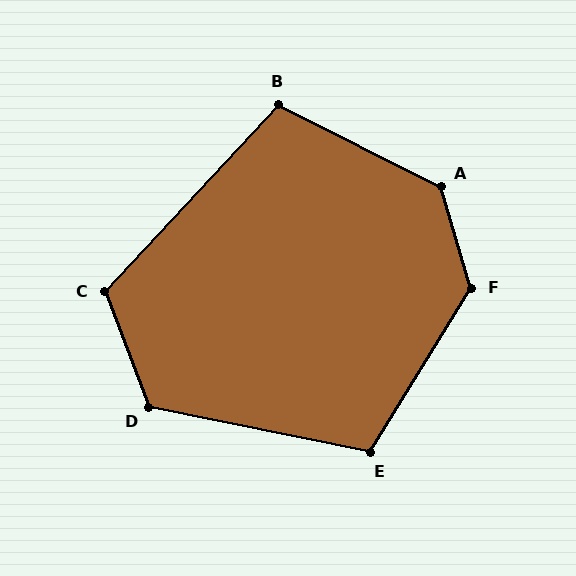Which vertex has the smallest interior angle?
B, at approximately 106 degrees.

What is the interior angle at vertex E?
Approximately 110 degrees (obtuse).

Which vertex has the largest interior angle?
A, at approximately 133 degrees.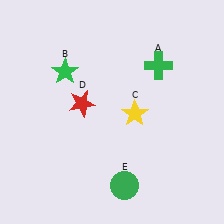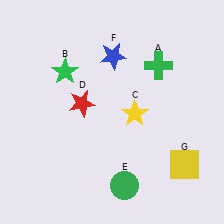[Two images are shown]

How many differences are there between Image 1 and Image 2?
There are 2 differences between the two images.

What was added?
A blue star (F), a yellow square (G) were added in Image 2.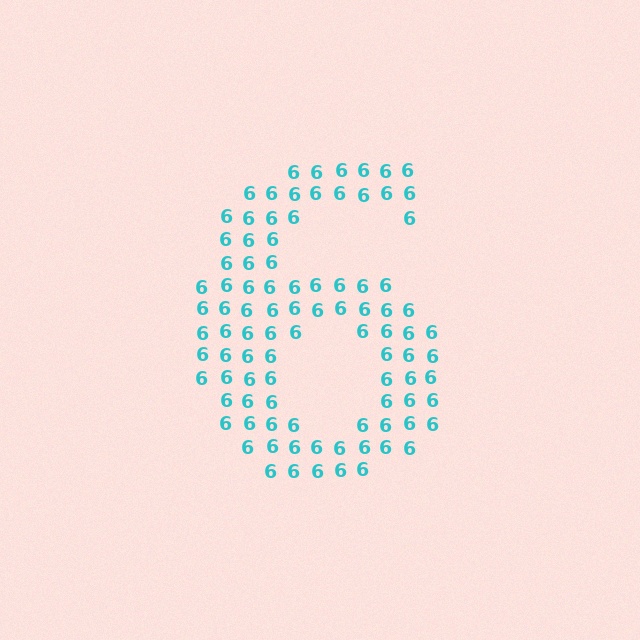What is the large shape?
The large shape is the digit 6.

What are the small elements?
The small elements are digit 6's.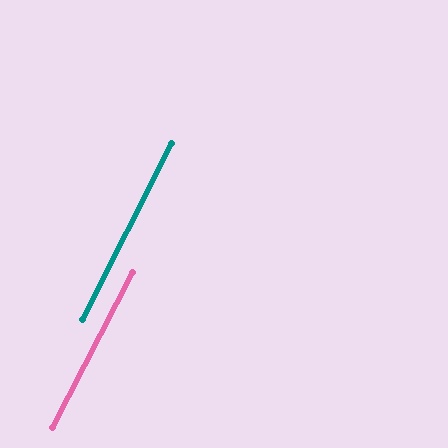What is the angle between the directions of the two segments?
Approximately 1 degree.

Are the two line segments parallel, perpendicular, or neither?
Parallel — their directions differ by only 0.6°.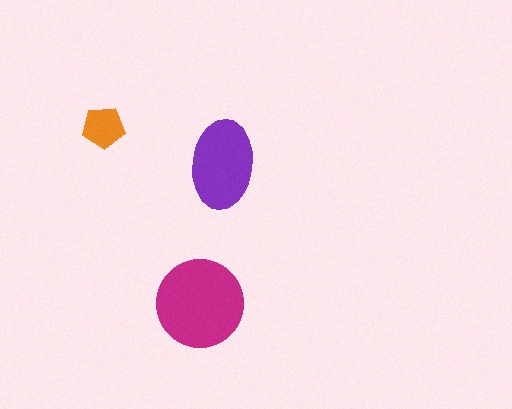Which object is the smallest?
The orange pentagon.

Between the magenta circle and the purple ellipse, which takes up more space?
The magenta circle.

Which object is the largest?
The magenta circle.